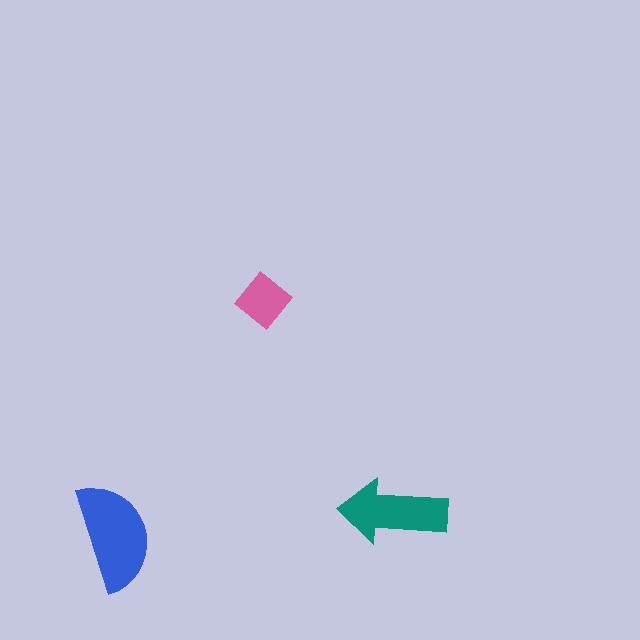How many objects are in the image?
There are 3 objects in the image.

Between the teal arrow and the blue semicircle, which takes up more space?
The blue semicircle.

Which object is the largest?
The blue semicircle.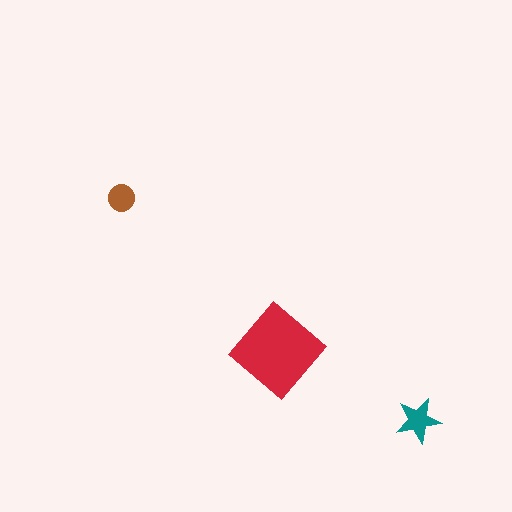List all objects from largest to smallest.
The red diamond, the teal star, the brown circle.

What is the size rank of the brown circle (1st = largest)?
3rd.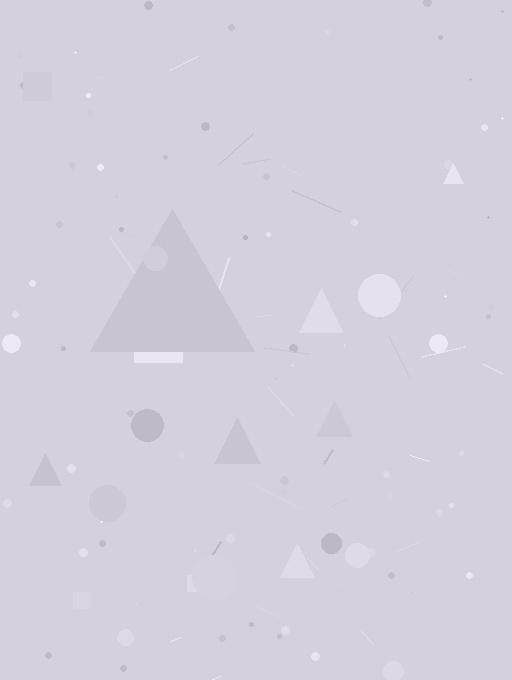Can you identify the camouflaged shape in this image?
The camouflaged shape is a triangle.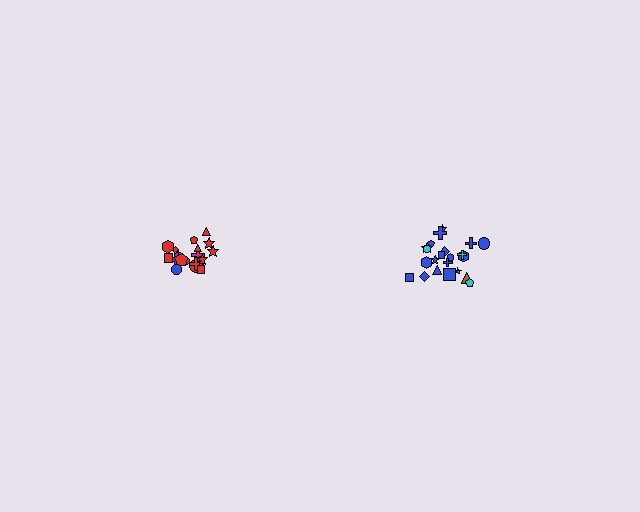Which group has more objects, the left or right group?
The right group.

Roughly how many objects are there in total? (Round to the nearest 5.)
Roughly 40 objects in total.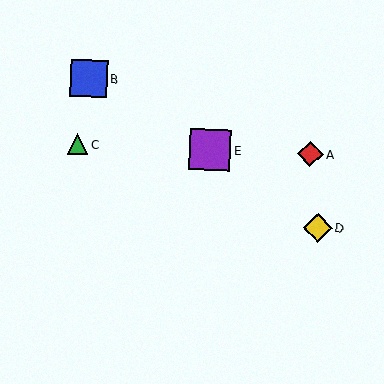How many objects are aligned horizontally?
3 objects (A, C, E) are aligned horizontally.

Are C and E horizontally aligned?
Yes, both are at y≈144.